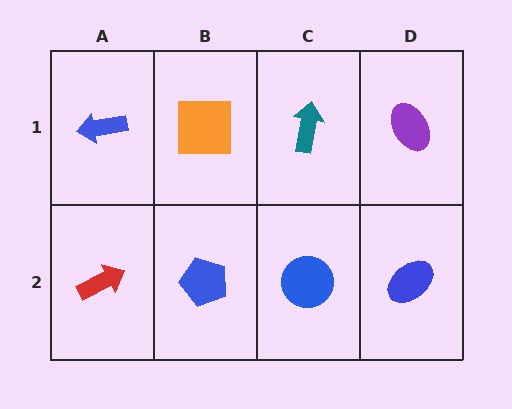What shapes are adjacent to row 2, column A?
A blue arrow (row 1, column A), a blue pentagon (row 2, column B).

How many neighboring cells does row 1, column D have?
2.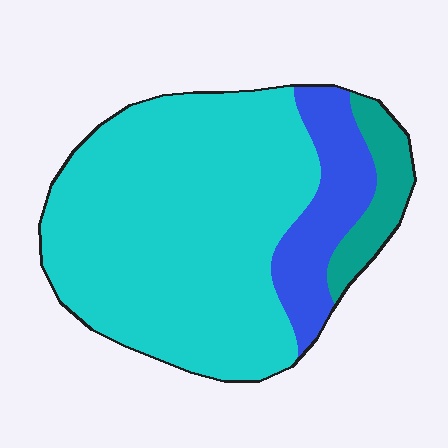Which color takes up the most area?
Cyan, at roughly 75%.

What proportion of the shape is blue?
Blue takes up less than a sixth of the shape.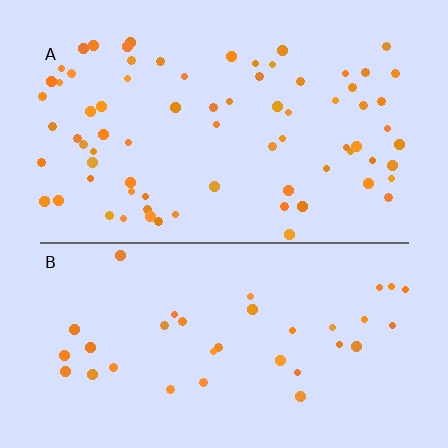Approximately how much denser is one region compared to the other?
Approximately 2.1× — region A over region B.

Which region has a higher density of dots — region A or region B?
A (the top).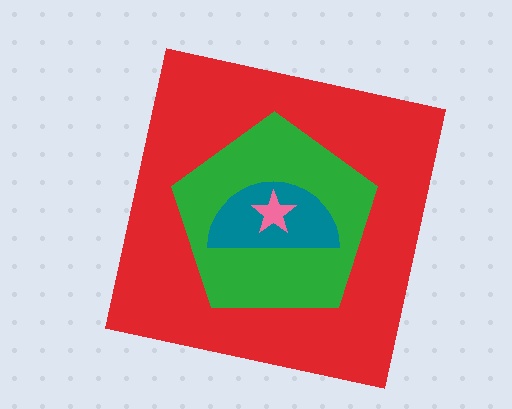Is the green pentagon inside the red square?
Yes.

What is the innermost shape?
The pink star.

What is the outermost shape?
The red square.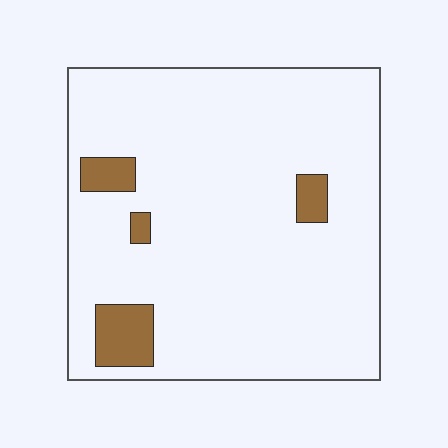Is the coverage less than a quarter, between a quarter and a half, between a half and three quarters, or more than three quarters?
Less than a quarter.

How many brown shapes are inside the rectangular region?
4.